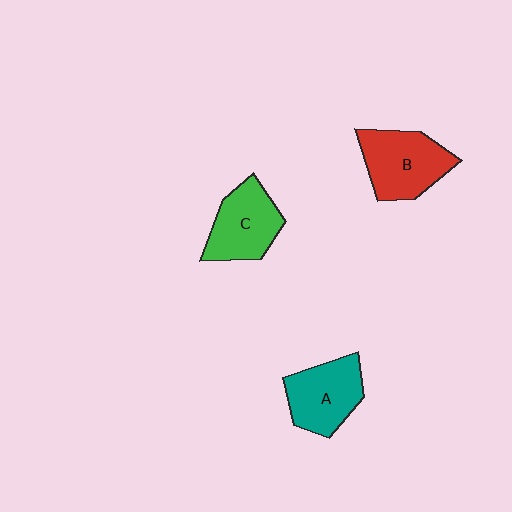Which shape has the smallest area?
Shape C (green).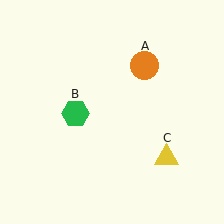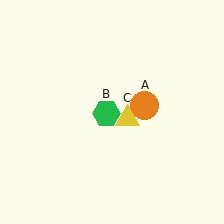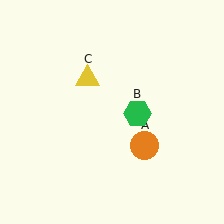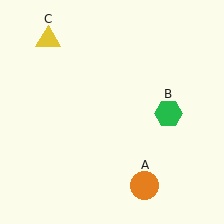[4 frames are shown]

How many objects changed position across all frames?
3 objects changed position: orange circle (object A), green hexagon (object B), yellow triangle (object C).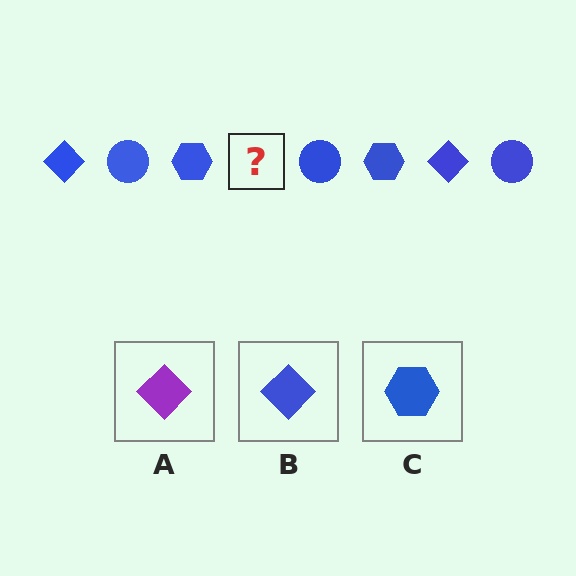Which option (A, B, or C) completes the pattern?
B.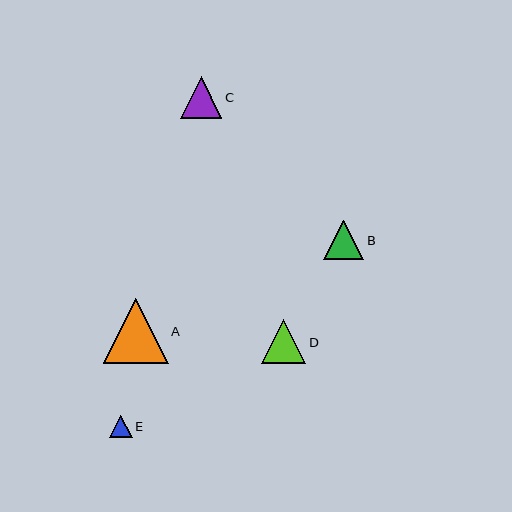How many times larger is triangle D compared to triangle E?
Triangle D is approximately 2.0 times the size of triangle E.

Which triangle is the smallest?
Triangle E is the smallest with a size of approximately 23 pixels.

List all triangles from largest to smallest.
From largest to smallest: A, D, C, B, E.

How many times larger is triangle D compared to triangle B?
Triangle D is approximately 1.1 times the size of triangle B.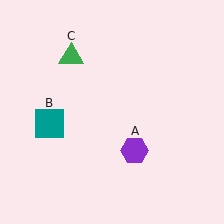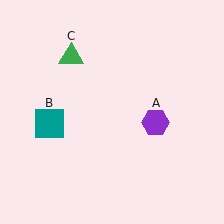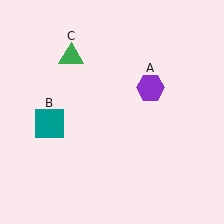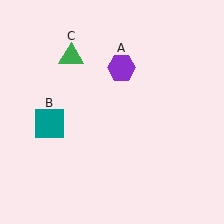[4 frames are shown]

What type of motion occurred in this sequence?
The purple hexagon (object A) rotated counterclockwise around the center of the scene.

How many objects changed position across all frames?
1 object changed position: purple hexagon (object A).